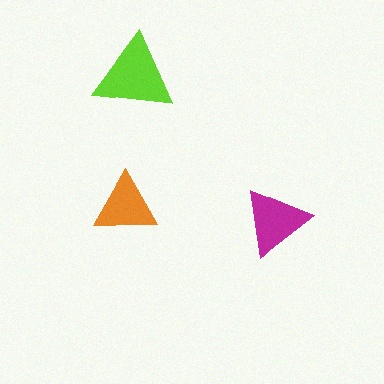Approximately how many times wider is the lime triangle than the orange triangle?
About 1.5 times wider.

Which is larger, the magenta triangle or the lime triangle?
The lime one.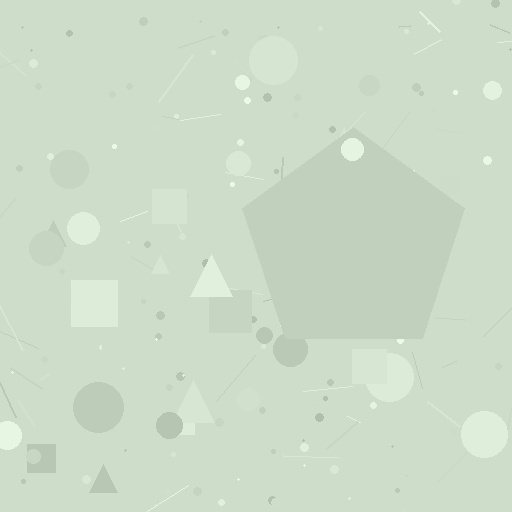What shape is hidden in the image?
A pentagon is hidden in the image.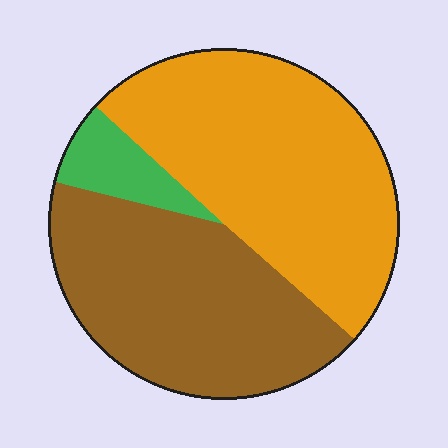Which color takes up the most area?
Orange, at roughly 50%.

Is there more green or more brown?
Brown.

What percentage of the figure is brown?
Brown covers around 40% of the figure.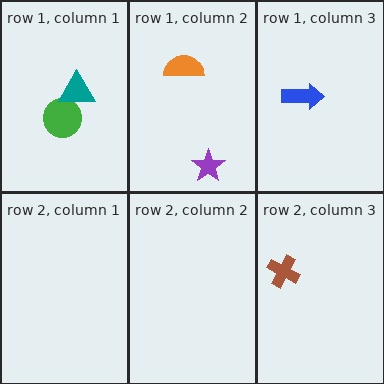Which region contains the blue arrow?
The row 1, column 3 region.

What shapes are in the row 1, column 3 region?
The blue arrow.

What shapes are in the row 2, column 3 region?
The brown cross.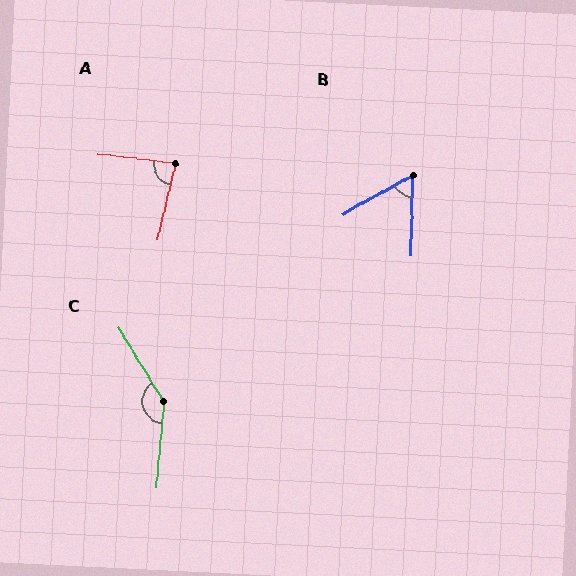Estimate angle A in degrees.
Approximately 83 degrees.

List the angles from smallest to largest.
B (59°), A (83°), C (144°).